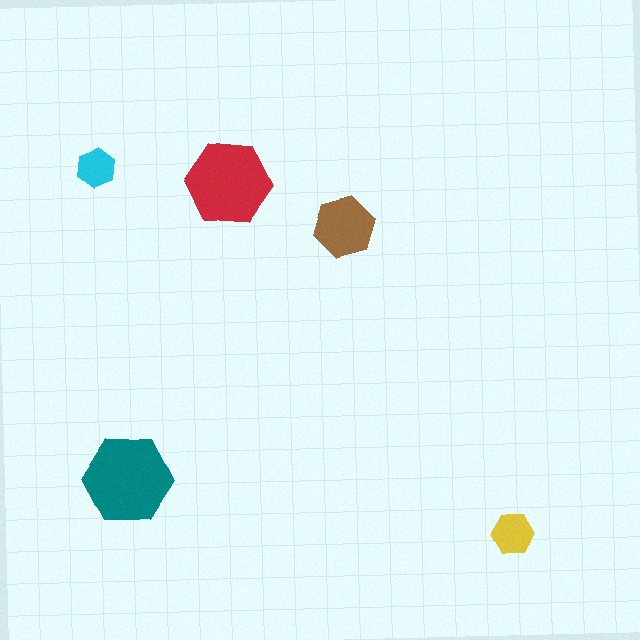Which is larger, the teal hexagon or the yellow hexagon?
The teal one.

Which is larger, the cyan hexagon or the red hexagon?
The red one.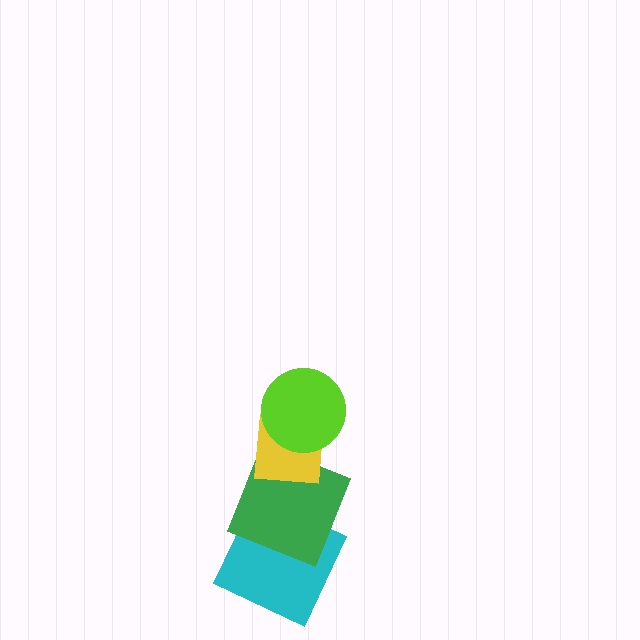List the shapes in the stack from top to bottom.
From top to bottom: the lime circle, the yellow square, the green square, the cyan square.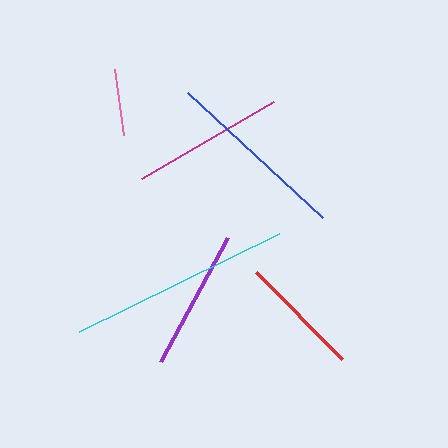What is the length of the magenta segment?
The magenta segment is approximately 152 pixels long.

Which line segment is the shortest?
The pink line is the shortest at approximately 66 pixels.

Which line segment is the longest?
The cyan line is the longest at approximately 223 pixels.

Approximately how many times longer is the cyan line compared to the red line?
The cyan line is approximately 1.8 times the length of the red line.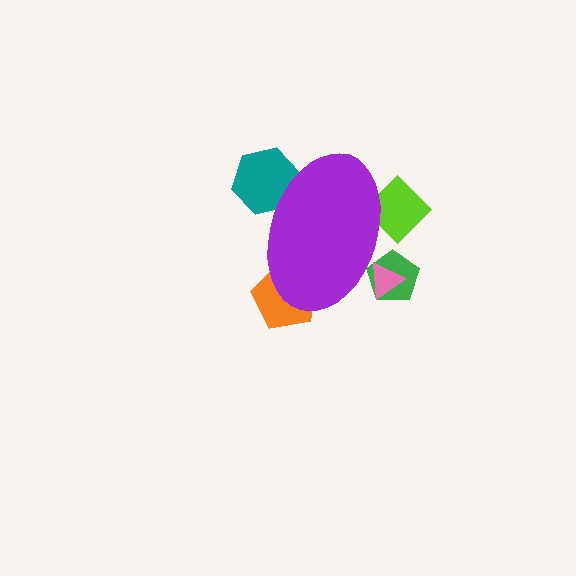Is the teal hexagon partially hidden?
Yes, the teal hexagon is partially hidden behind the purple ellipse.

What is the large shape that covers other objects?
A purple ellipse.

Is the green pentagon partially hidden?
Yes, the green pentagon is partially hidden behind the purple ellipse.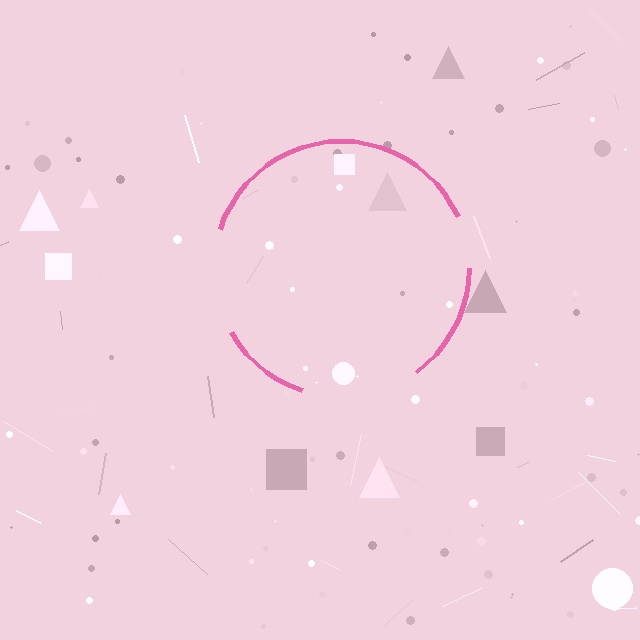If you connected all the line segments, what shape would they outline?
They would outline a circle.